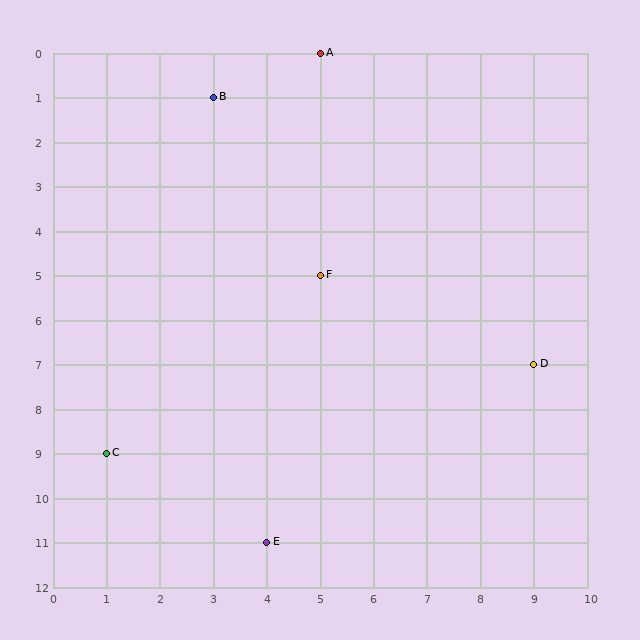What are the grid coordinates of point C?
Point C is at grid coordinates (1, 9).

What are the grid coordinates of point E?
Point E is at grid coordinates (4, 11).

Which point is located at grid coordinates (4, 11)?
Point E is at (4, 11).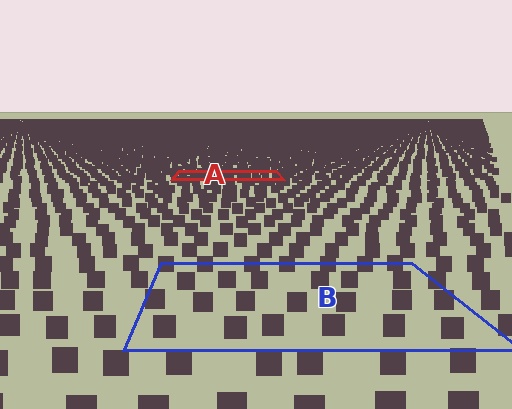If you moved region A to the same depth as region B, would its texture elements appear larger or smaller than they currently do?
They would appear larger. At a closer depth, the same texture elements are projected at a bigger on-screen size.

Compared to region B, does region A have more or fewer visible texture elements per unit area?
Region A has more texture elements per unit area — they are packed more densely because it is farther away.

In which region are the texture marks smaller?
The texture marks are smaller in region A, because it is farther away.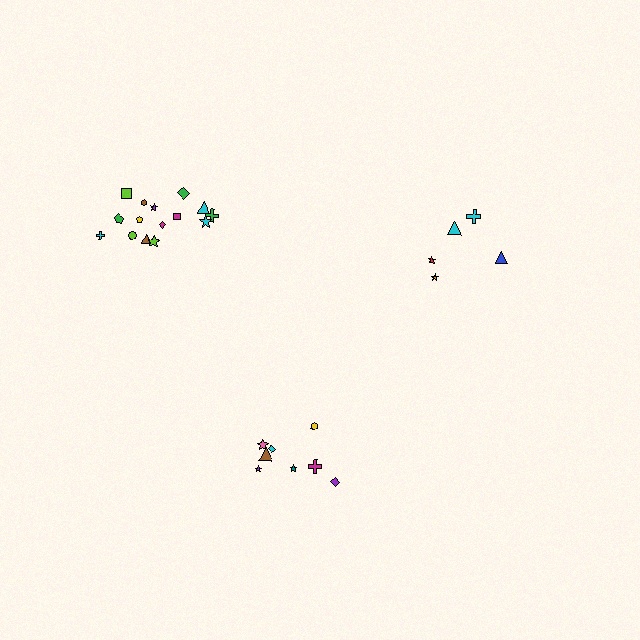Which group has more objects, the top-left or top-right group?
The top-left group.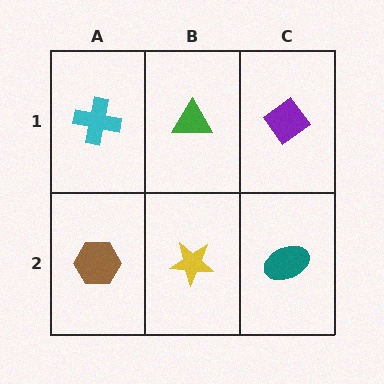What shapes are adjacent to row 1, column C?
A teal ellipse (row 2, column C), a green triangle (row 1, column B).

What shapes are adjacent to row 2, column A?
A cyan cross (row 1, column A), a yellow star (row 2, column B).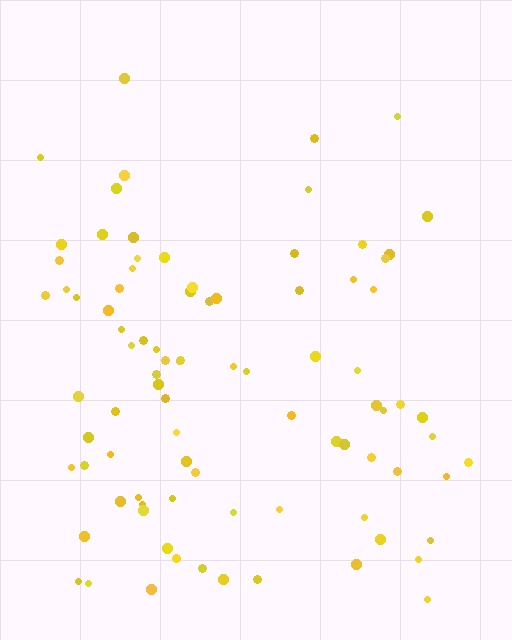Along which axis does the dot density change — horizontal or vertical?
Vertical.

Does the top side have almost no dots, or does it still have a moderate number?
Still a moderate number, just noticeably fewer than the bottom.